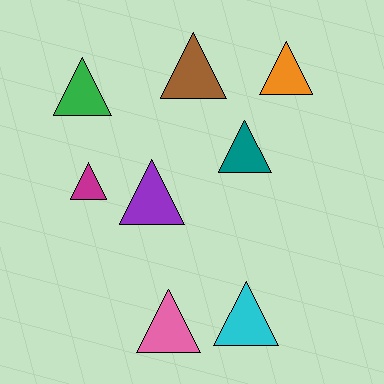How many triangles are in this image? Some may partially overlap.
There are 8 triangles.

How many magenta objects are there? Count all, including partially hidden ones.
There is 1 magenta object.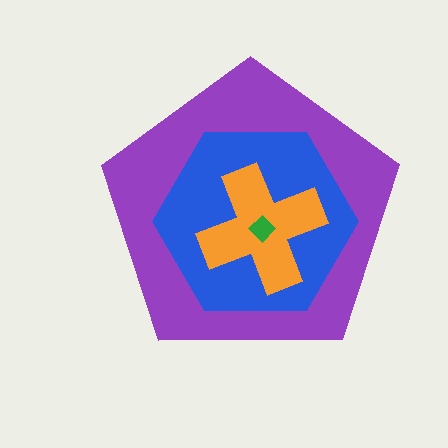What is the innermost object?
The green diamond.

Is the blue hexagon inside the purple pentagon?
Yes.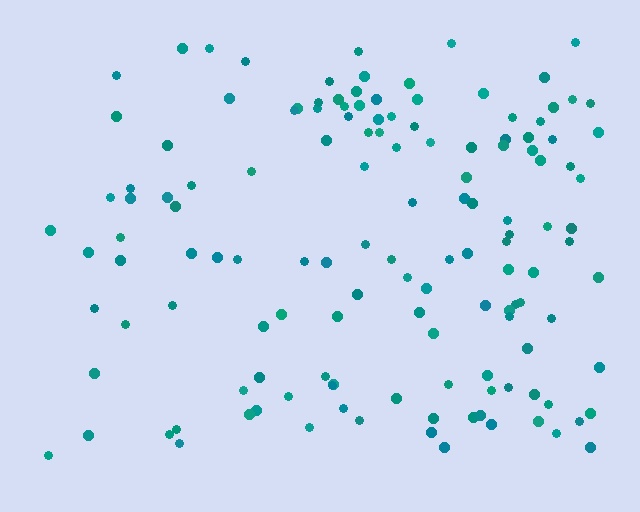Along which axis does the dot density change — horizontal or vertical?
Horizontal.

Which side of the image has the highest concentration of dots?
The right.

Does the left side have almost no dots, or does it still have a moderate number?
Still a moderate number, just noticeably fewer than the right.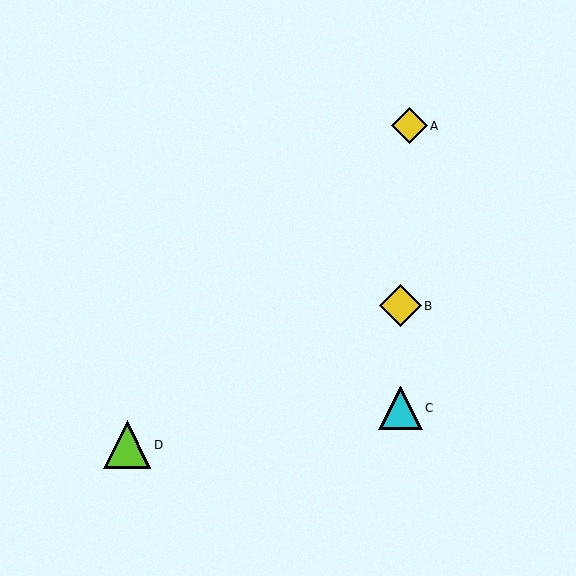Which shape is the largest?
The lime triangle (labeled D) is the largest.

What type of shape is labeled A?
Shape A is a yellow diamond.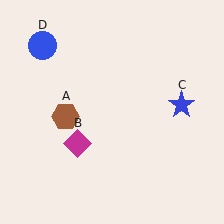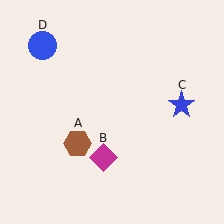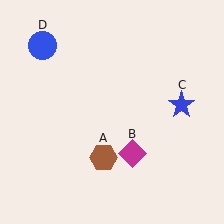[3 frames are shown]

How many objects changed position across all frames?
2 objects changed position: brown hexagon (object A), magenta diamond (object B).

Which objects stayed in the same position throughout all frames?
Blue star (object C) and blue circle (object D) remained stationary.